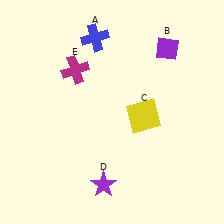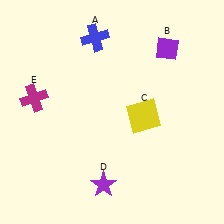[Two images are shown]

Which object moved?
The magenta cross (E) moved left.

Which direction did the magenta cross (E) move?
The magenta cross (E) moved left.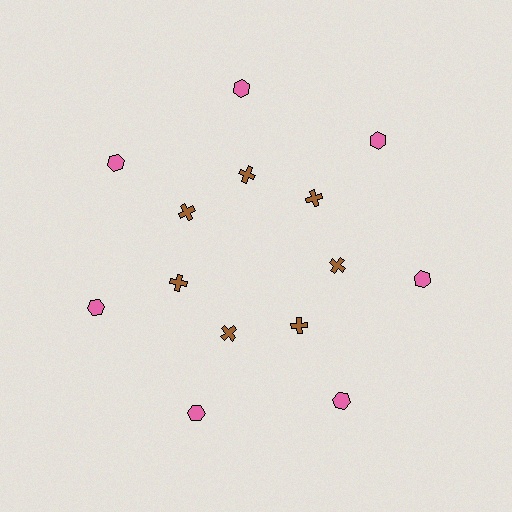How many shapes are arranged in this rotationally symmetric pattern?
There are 14 shapes, arranged in 7 groups of 2.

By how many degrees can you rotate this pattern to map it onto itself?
The pattern maps onto itself every 51 degrees of rotation.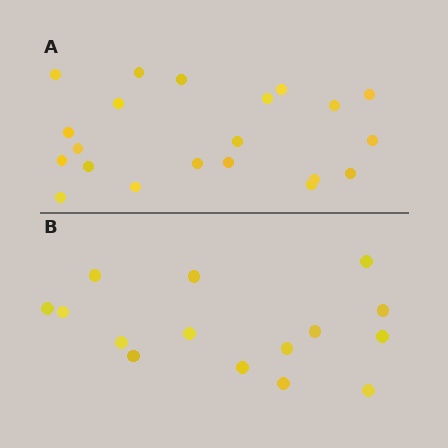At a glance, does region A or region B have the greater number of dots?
Region A (the top region) has more dots.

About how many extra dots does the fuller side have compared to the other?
Region A has about 6 more dots than region B.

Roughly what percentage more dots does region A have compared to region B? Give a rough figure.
About 40% more.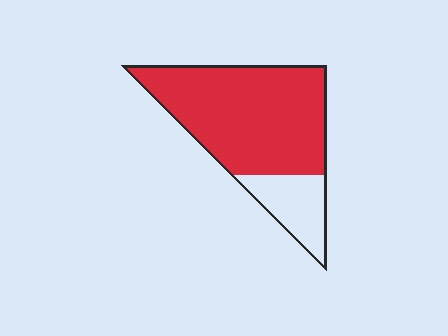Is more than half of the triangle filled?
Yes.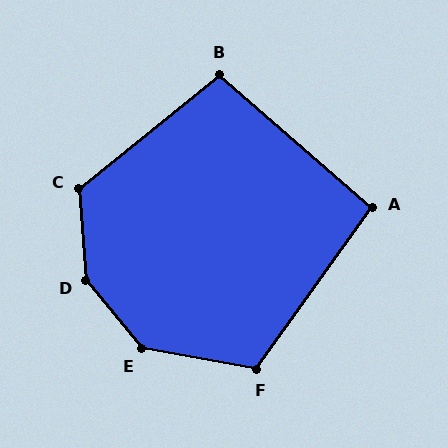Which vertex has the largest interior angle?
D, at approximately 145 degrees.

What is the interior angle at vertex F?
Approximately 115 degrees (obtuse).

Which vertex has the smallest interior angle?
A, at approximately 95 degrees.